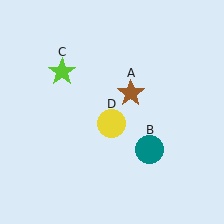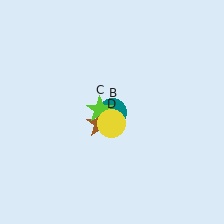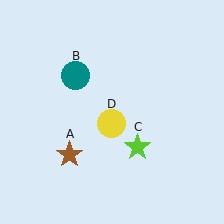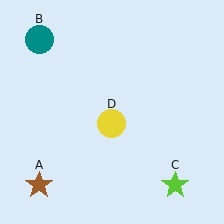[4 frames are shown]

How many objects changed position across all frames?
3 objects changed position: brown star (object A), teal circle (object B), lime star (object C).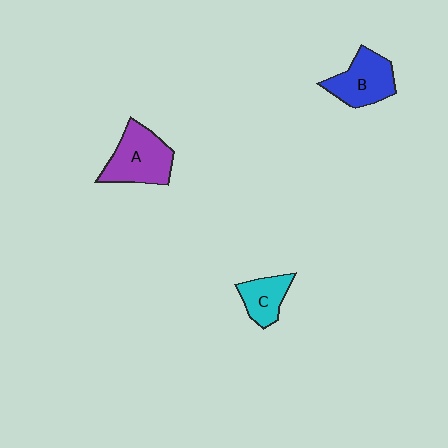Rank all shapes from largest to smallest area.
From largest to smallest: A (purple), B (blue), C (cyan).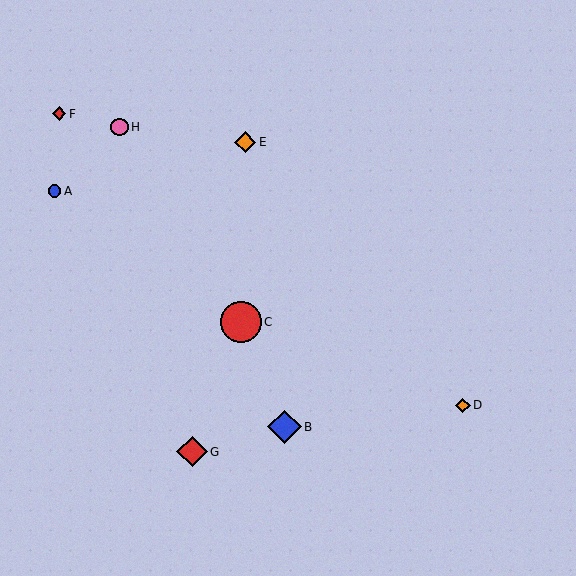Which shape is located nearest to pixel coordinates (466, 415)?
The orange diamond (labeled D) at (463, 405) is nearest to that location.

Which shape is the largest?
The red circle (labeled C) is the largest.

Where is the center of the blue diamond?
The center of the blue diamond is at (284, 427).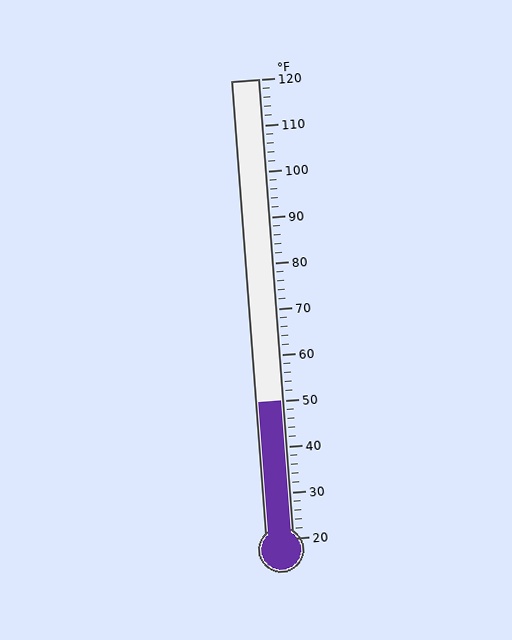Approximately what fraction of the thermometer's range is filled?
The thermometer is filled to approximately 30% of its range.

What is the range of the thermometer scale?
The thermometer scale ranges from 20°F to 120°F.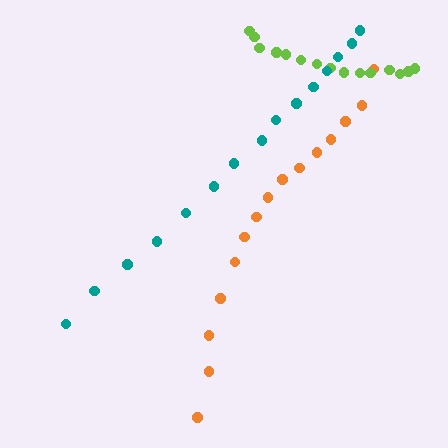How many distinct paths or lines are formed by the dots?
There are 3 distinct paths.